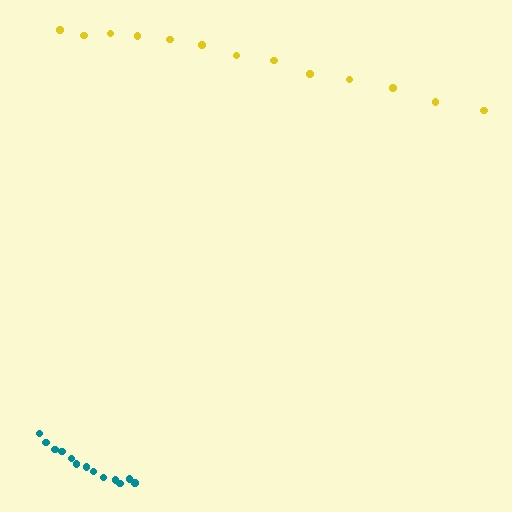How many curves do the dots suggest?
There are 2 distinct paths.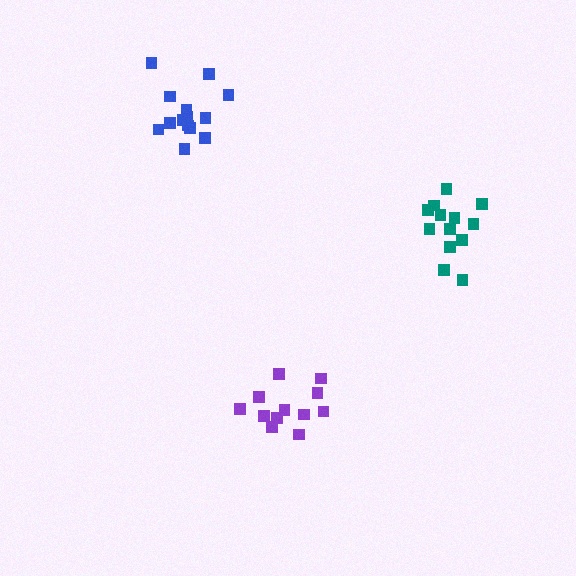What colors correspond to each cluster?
The clusters are colored: purple, blue, teal.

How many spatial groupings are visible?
There are 3 spatial groupings.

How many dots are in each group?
Group 1: 12 dots, Group 2: 14 dots, Group 3: 13 dots (39 total).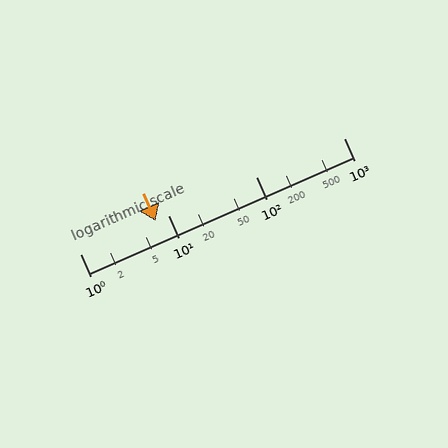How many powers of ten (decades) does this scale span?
The scale spans 3 decades, from 1 to 1000.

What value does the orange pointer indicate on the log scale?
The pointer indicates approximately 7.2.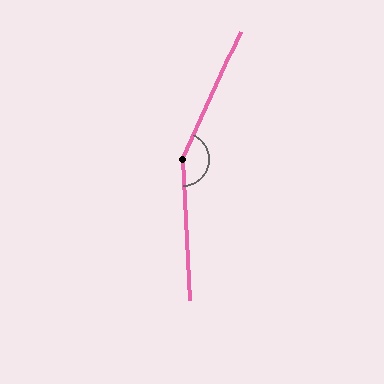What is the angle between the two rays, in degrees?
Approximately 153 degrees.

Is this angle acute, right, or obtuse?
It is obtuse.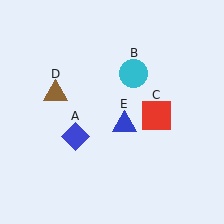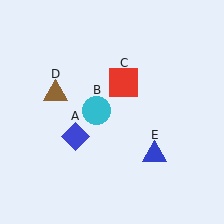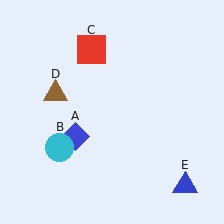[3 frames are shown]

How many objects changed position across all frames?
3 objects changed position: cyan circle (object B), red square (object C), blue triangle (object E).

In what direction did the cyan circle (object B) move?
The cyan circle (object B) moved down and to the left.